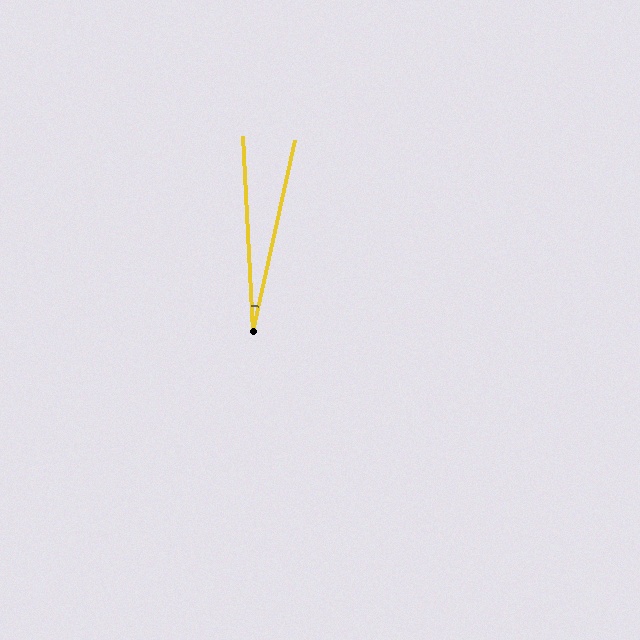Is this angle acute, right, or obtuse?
It is acute.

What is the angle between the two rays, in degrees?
Approximately 15 degrees.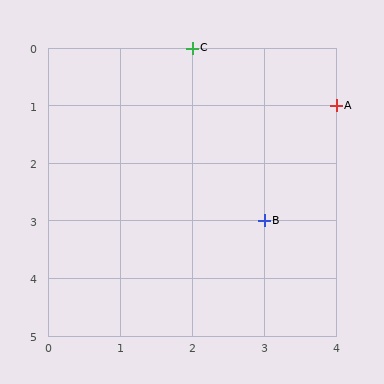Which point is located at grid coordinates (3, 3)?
Point B is at (3, 3).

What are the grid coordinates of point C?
Point C is at grid coordinates (2, 0).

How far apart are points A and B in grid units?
Points A and B are 1 column and 2 rows apart (about 2.2 grid units diagonally).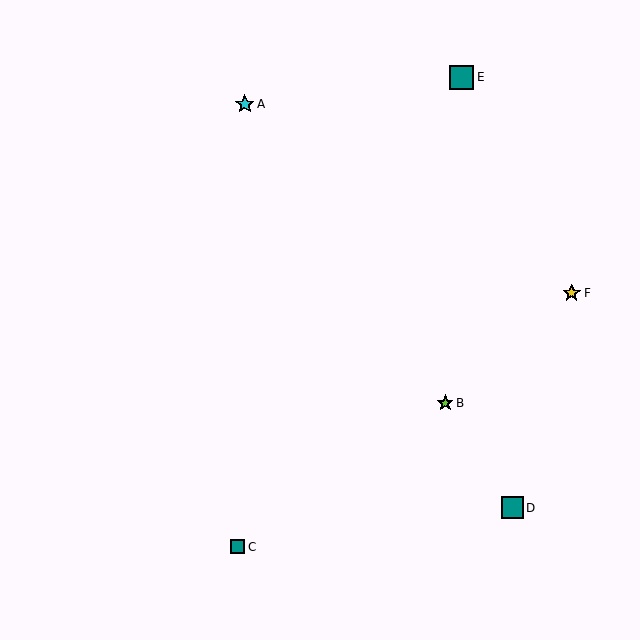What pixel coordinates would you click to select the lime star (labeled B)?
Click at (445, 403) to select the lime star B.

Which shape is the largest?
The teal square (labeled E) is the largest.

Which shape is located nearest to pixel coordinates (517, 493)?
The teal square (labeled D) at (513, 508) is nearest to that location.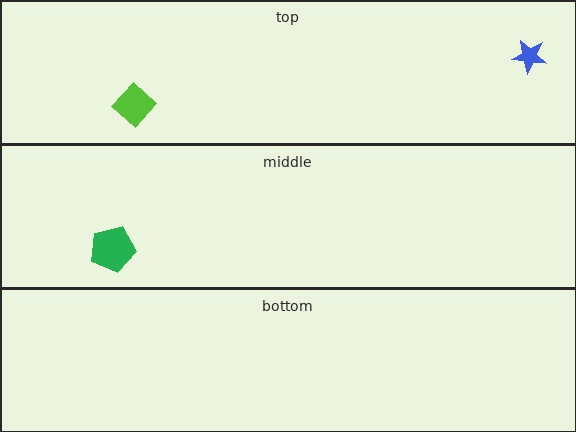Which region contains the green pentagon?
The middle region.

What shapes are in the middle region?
The green pentagon.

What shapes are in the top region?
The lime diamond, the blue star.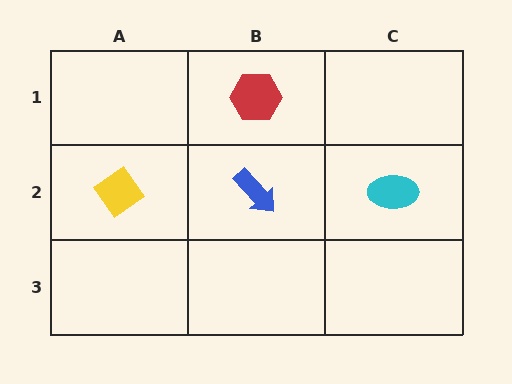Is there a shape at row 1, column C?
No, that cell is empty.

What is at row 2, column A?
A yellow diamond.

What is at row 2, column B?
A blue arrow.